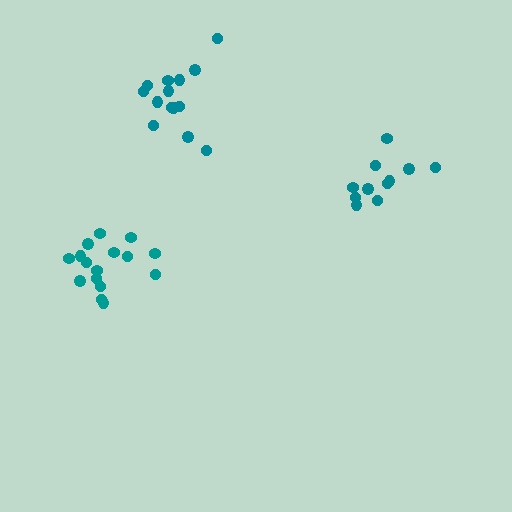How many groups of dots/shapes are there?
There are 3 groups.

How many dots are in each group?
Group 1: 11 dots, Group 2: 16 dots, Group 3: 14 dots (41 total).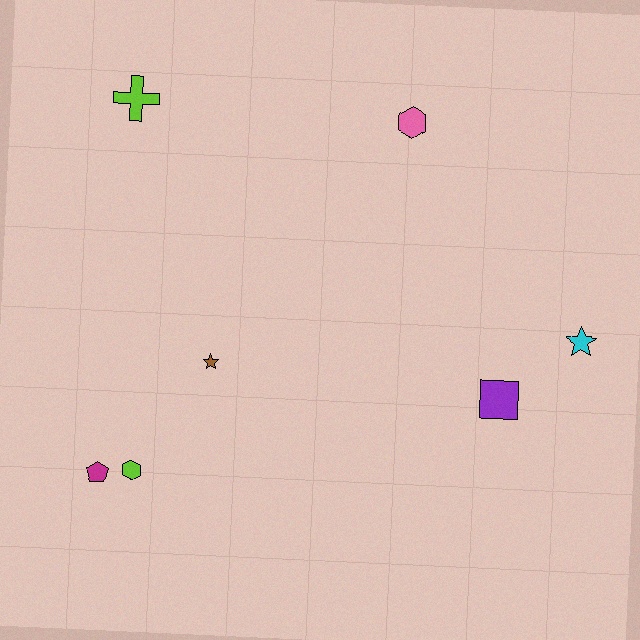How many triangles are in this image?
There are no triangles.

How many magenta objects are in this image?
There is 1 magenta object.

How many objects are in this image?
There are 7 objects.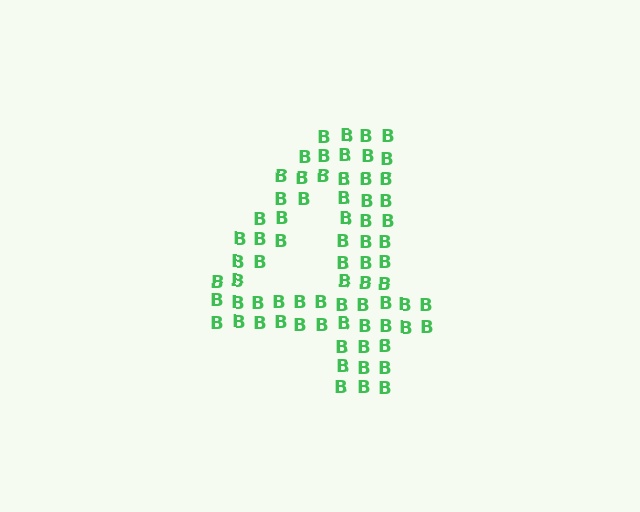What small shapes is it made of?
It is made of small letter B's.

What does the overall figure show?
The overall figure shows the digit 4.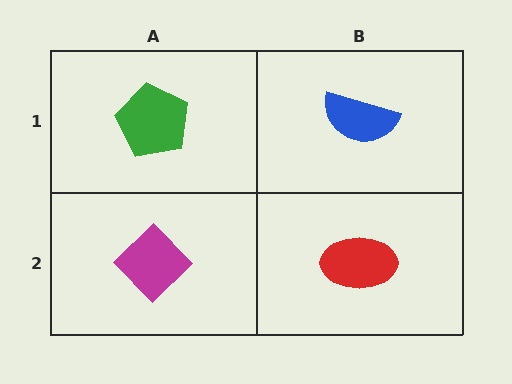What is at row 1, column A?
A green pentagon.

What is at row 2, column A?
A magenta diamond.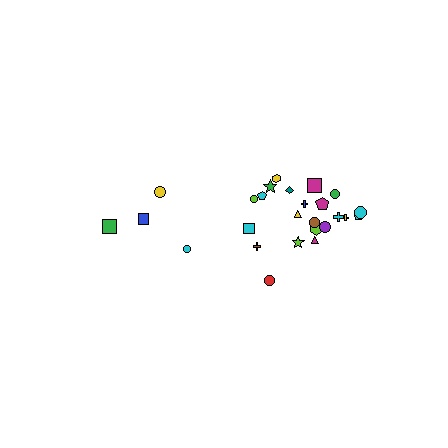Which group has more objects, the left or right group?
The right group.